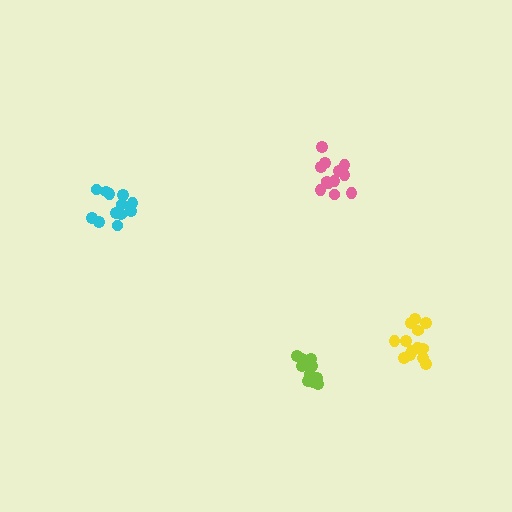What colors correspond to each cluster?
The clusters are colored: cyan, lime, pink, yellow.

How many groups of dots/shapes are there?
There are 4 groups.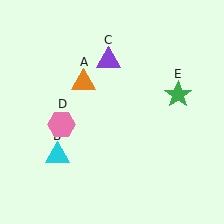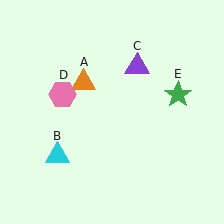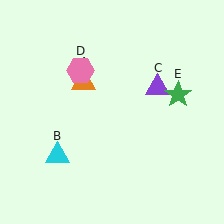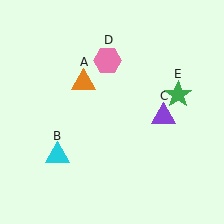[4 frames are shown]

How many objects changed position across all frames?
2 objects changed position: purple triangle (object C), pink hexagon (object D).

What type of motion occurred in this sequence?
The purple triangle (object C), pink hexagon (object D) rotated clockwise around the center of the scene.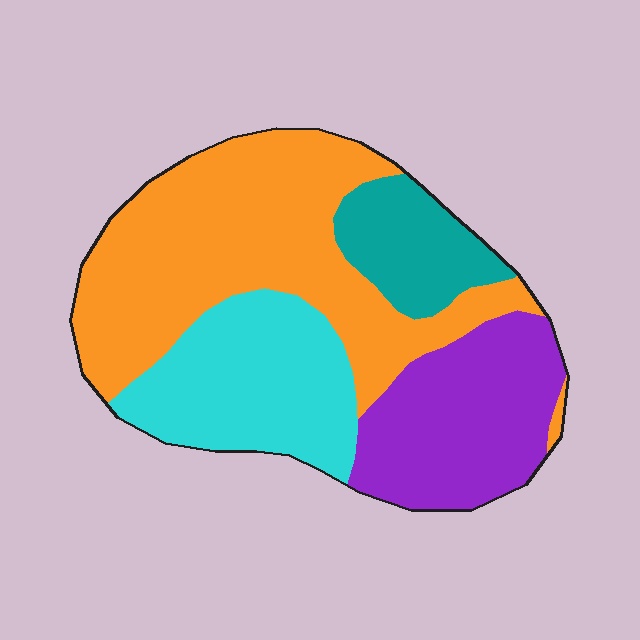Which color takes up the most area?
Orange, at roughly 45%.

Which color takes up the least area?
Teal, at roughly 10%.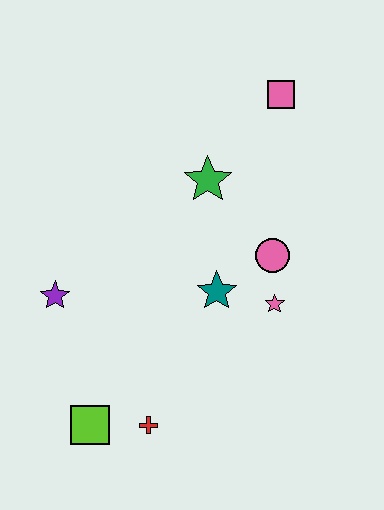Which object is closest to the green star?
The pink circle is closest to the green star.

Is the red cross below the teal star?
Yes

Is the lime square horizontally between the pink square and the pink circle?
No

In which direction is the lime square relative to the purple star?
The lime square is below the purple star.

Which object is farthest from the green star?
The lime square is farthest from the green star.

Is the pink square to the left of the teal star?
No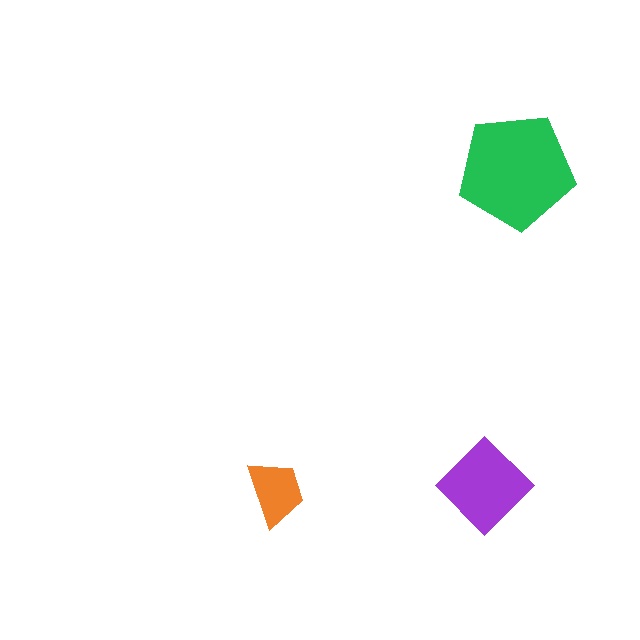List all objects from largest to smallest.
The green pentagon, the purple diamond, the orange trapezoid.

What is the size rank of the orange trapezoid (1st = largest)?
3rd.